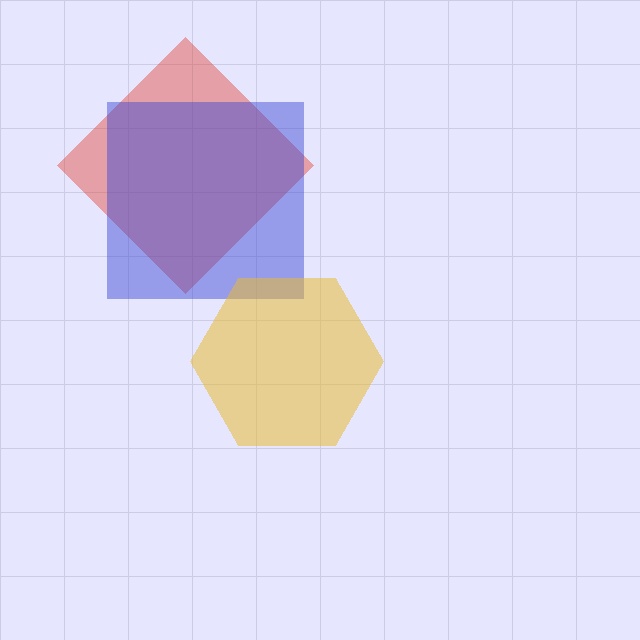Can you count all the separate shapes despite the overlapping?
Yes, there are 3 separate shapes.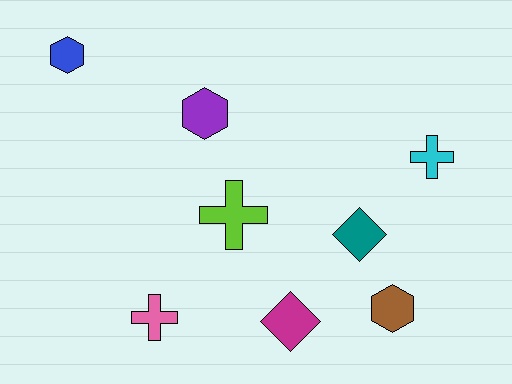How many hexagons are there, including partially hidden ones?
There are 3 hexagons.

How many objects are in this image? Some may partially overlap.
There are 8 objects.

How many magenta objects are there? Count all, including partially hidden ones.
There is 1 magenta object.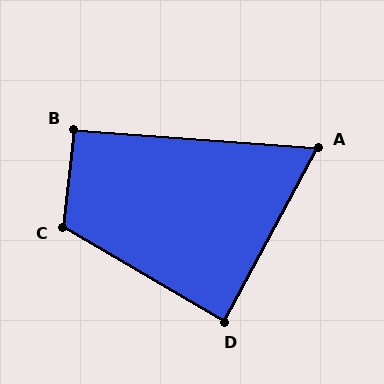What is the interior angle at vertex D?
Approximately 88 degrees (approximately right).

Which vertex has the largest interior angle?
C, at approximately 114 degrees.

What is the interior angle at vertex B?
Approximately 92 degrees (approximately right).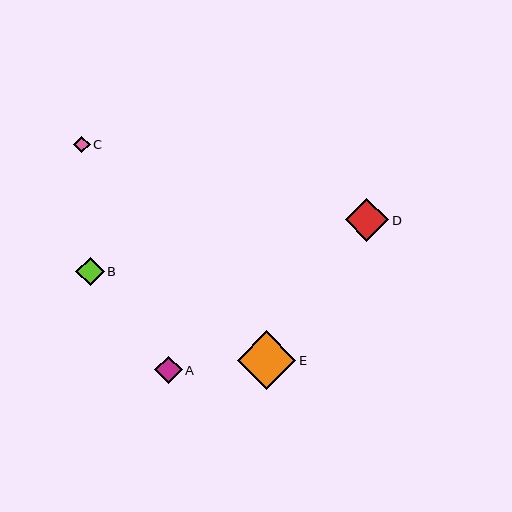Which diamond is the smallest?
Diamond C is the smallest with a size of approximately 16 pixels.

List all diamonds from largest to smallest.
From largest to smallest: E, D, B, A, C.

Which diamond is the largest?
Diamond E is the largest with a size of approximately 58 pixels.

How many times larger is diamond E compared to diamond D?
Diamond E is approximately 1.3 times the size of diamond D.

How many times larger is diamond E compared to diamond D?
Diamond E is approximately 1.3 times the size of diamond D.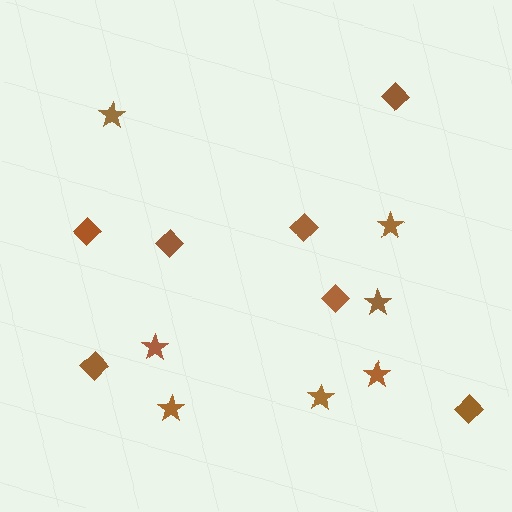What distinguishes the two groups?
There are 2 groups: one group of stars (7) and one group of diamonds (7).